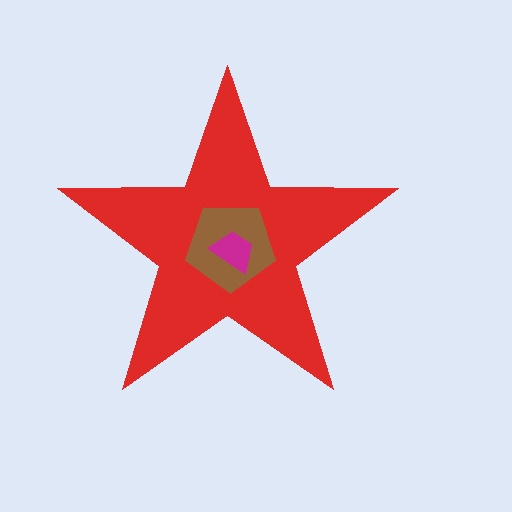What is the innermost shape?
The magenta trapezoid.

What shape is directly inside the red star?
The brown pentagon.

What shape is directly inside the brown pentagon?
The magenta trapezoid.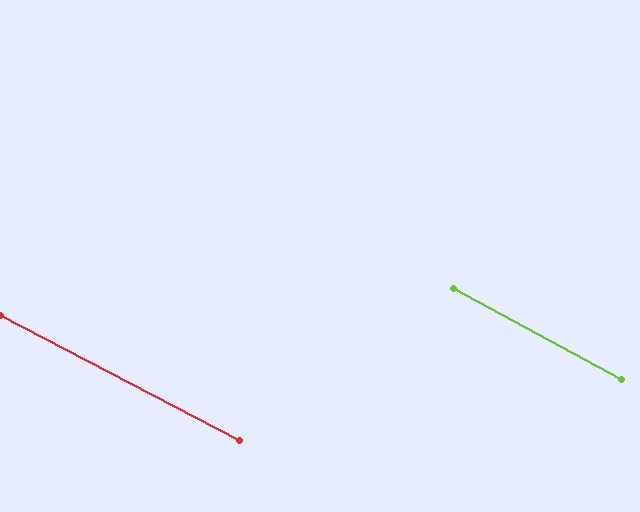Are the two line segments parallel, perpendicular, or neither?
Parallel — their directions differ by only 0.7°.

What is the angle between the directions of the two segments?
Approximately 1 degree.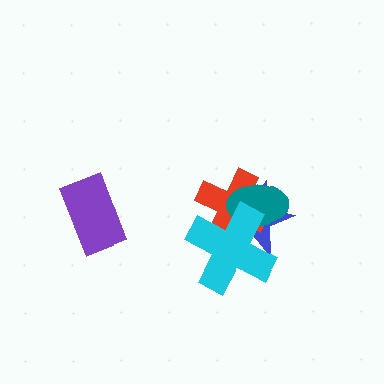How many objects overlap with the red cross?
3 objects overlap with the red cross.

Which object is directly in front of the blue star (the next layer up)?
The red cross is directly in front of the blue star.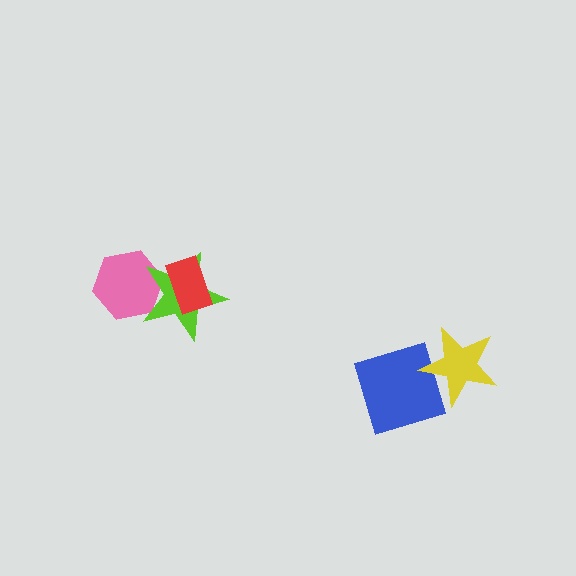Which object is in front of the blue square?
The yellow star is in front of the blue square.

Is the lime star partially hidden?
Yes, it is partially covered by another shape.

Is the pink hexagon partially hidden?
Yes, it is partially covered by another shape.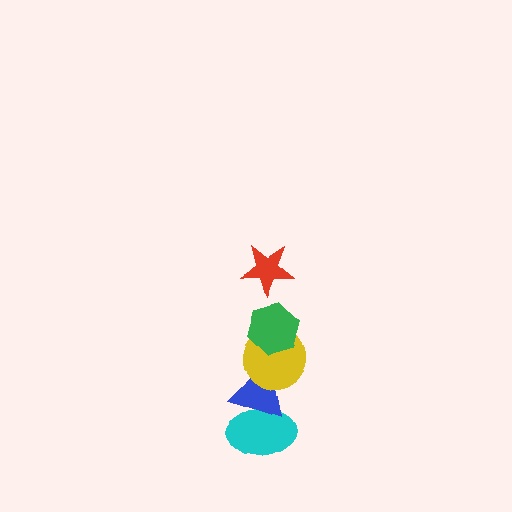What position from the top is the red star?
The red star is 1st from the top.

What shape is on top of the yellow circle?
The green hexagon is on top of the yellow circle.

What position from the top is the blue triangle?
The blue triangle is 4th from the top.